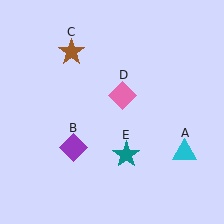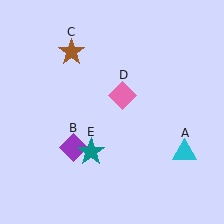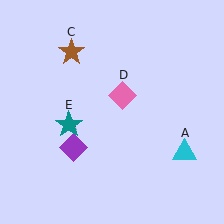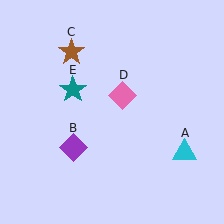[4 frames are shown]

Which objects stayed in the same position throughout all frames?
Cyan triangle (object A) and purple diamond (object B) and brown star (object C) and pink diamond (object D) remained stationary.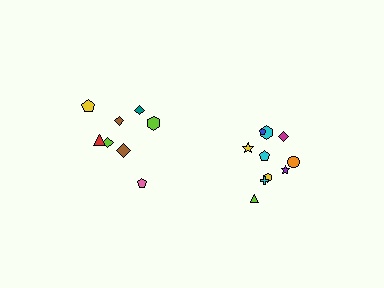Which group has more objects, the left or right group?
The right group.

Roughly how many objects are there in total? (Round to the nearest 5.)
Roughly 20 objects in total.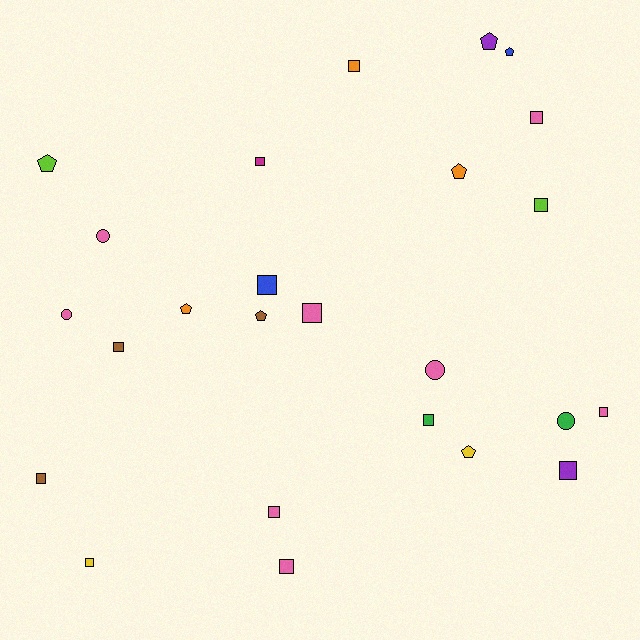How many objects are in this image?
There are 25 objects.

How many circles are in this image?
There are 4 circles.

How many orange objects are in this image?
There are 3 orange objects.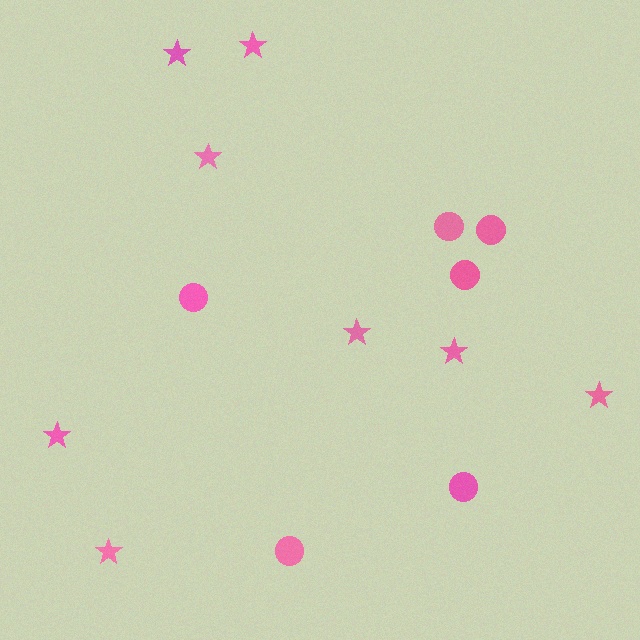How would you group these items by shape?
There are 2 groups: one group of circles (6) and one group of stars (8).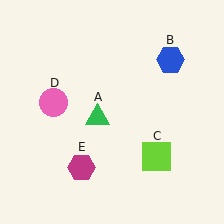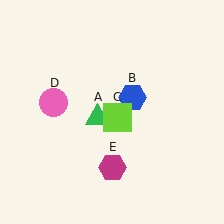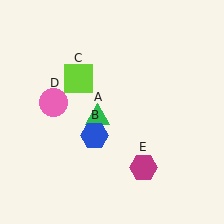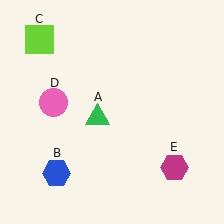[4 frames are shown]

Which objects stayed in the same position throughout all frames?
Green triangle (object A) and pink circle (object D) remained stationary.